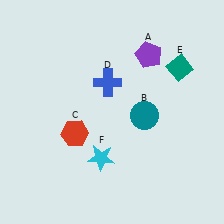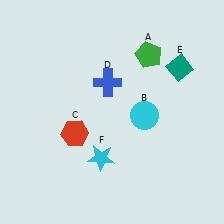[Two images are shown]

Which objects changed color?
A changed from purple to green. B changed from teal to cyan.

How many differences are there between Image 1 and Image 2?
There are 2 differences between the two images.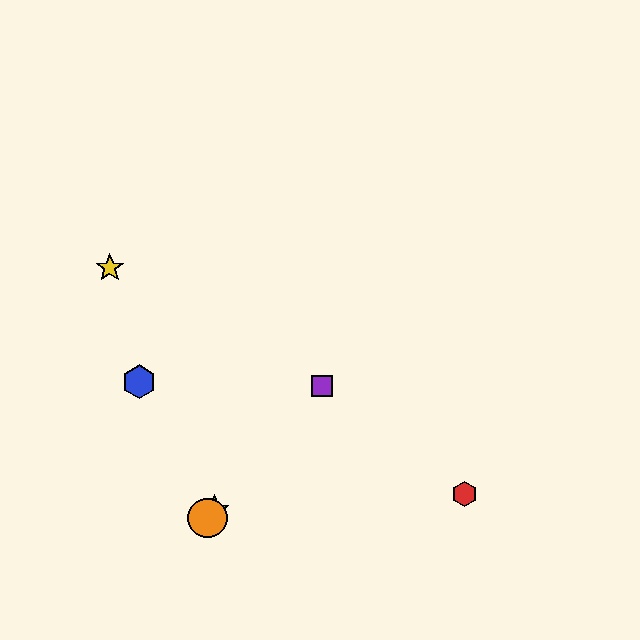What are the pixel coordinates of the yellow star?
The yellow star is at (110, 268).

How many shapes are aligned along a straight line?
3 shapes (the green star, the purple square, the orange circle) are aligned along a straight line.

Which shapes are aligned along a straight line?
The green star, the purple square, the orange circle are aligned along a straight line.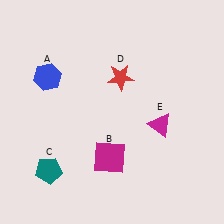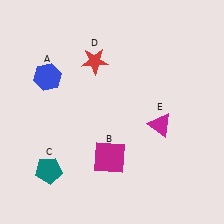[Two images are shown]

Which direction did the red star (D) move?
The red star (D) moved left.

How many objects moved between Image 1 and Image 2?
1 object moved between the two images.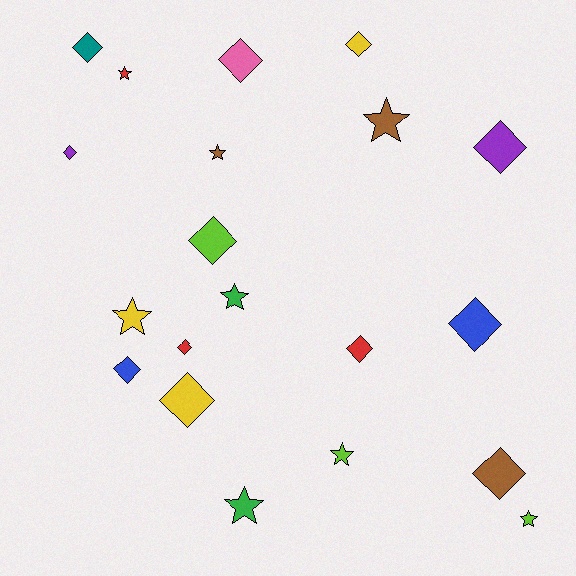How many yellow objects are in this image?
There are 3 yellow objects.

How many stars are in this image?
There are 8 stars.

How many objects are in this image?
There are 20 objects.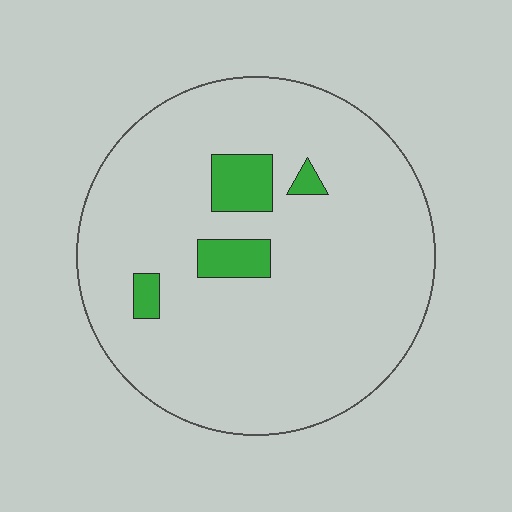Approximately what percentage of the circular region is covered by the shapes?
Approximately 10%.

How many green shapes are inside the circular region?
4.